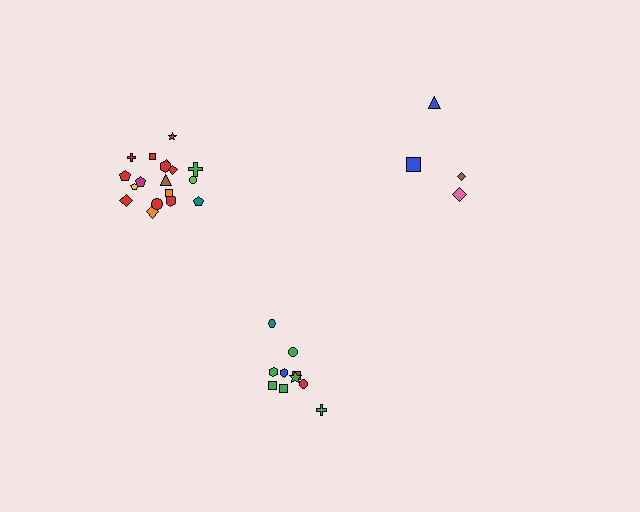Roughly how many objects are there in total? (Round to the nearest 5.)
Roughly 30 objects in total.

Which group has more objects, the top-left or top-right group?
The top-left group.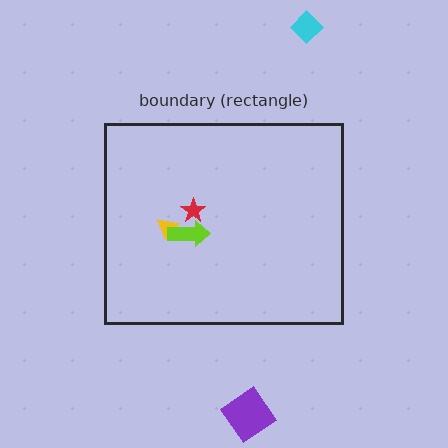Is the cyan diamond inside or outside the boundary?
Outside.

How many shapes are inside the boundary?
3 inside, 2 outside.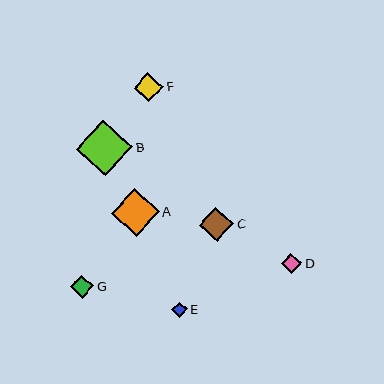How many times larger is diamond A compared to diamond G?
Diamond A is approximately 2.1 times the size of diamond G.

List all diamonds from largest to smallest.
From largest to smallest: B, A, C, F, G, D, E.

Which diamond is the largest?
Diamond B is the largest with a size of approximately 56 pixels.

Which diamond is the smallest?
Diamond E is the smallest with a size of approximately 15 pixels.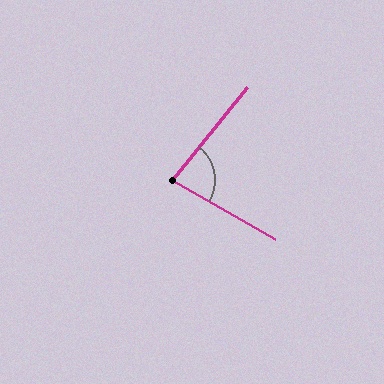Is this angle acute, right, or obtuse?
It is acute.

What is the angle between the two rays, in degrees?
Approximately 81 degrees.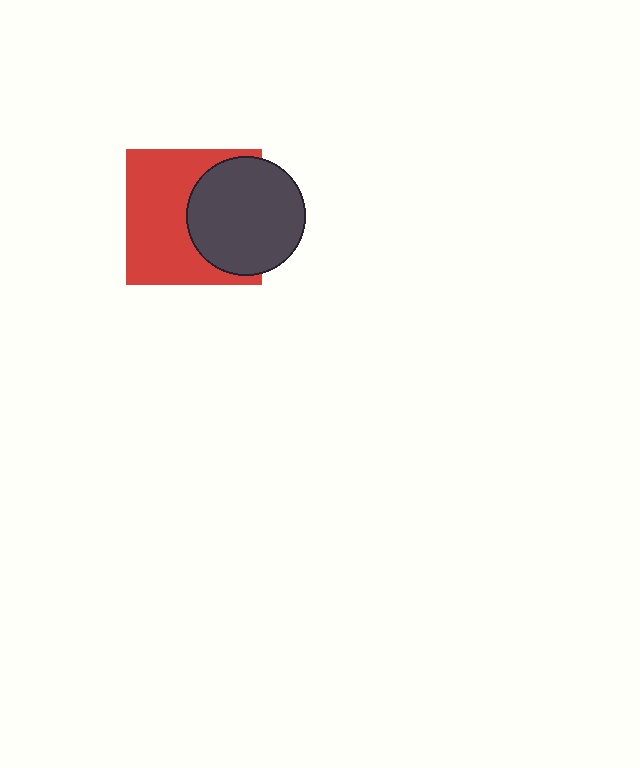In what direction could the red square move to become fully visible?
The red square could move left. That would shift it out from behind the dark gray circle entirely.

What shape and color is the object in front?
The object in front is a dark gray circle.